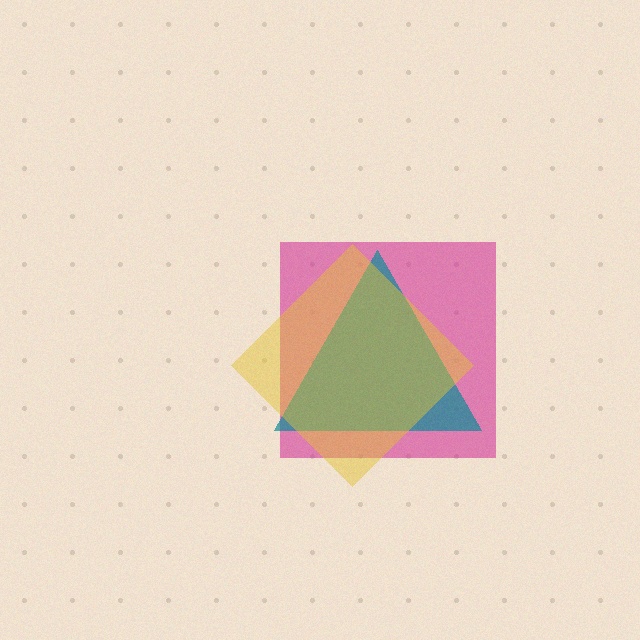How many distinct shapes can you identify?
There are 3 distinct shapes: a magenta square, a teal triangle, a yellow diamond.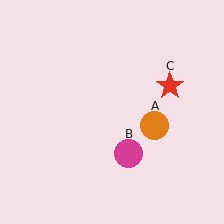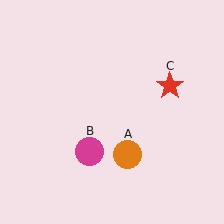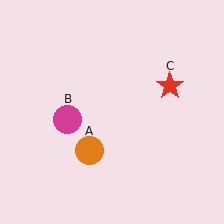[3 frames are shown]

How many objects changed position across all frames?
2 objects changed position: orange circle (object A), magenta circle (object B).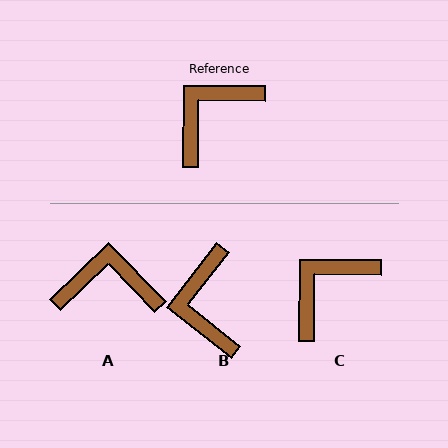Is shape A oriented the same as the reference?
No, it is off by about 45 degrees.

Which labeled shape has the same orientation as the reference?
C.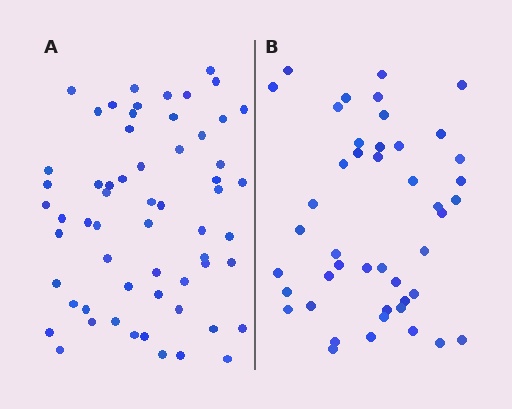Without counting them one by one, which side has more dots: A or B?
Region A (the left region) has more dots.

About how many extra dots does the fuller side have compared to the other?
Region A has approximately 15 more dots than region B.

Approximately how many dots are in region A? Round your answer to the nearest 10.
About 60 dots.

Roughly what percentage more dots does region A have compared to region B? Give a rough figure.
About 35% more.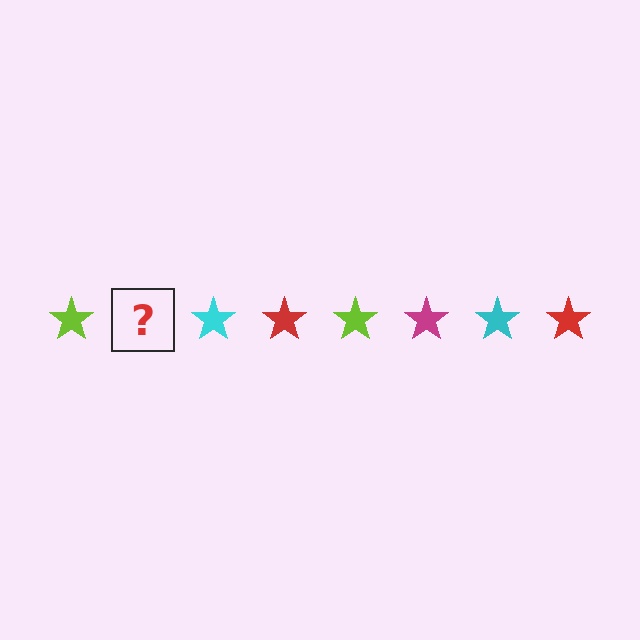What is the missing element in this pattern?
The missing element is a magenta star.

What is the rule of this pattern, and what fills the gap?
The rule is that the pattern cycles through lime, magenta, cyan, red stars. The gap should be filled with a magenta star.